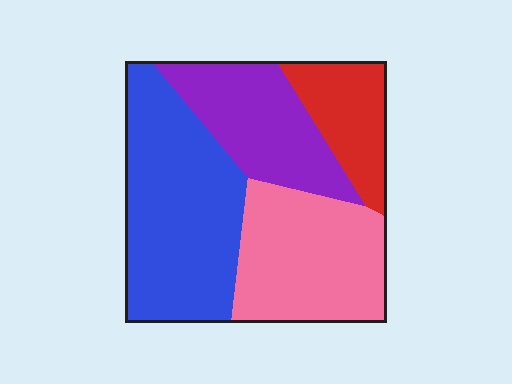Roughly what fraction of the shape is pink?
Pink covers 28% of the shape.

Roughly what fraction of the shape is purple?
Purple takes up between a sixth and a third of the shape.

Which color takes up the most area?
Blue, at roughly 35%.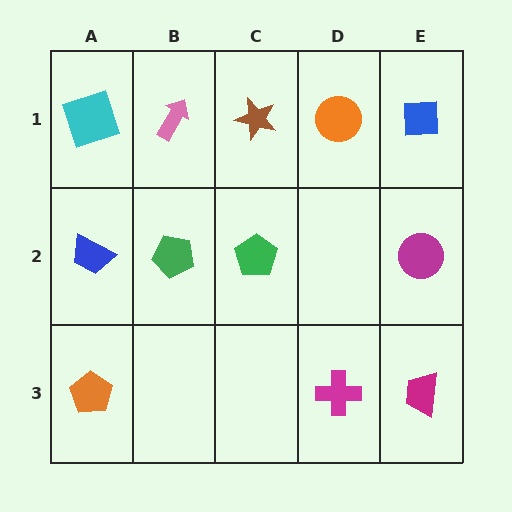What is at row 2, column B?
A green pentagon.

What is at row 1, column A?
A cyan square.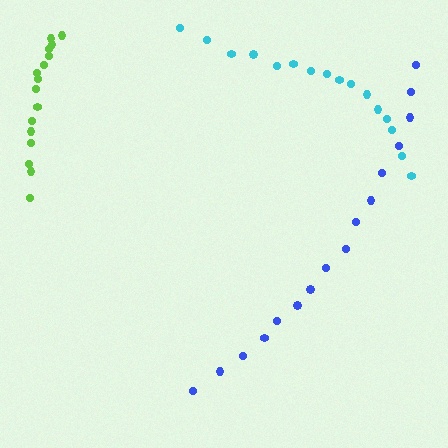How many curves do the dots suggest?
There are 3 distinct paths.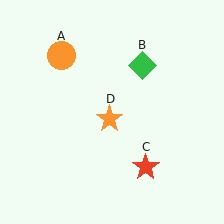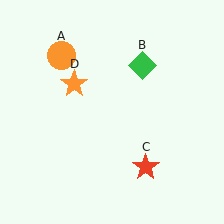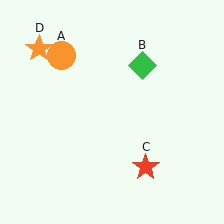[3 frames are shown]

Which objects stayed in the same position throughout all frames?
Orange circle (object A) and green diamond (object B) and red star (object C) remained stationary.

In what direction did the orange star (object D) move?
The orange star (object D) moved up and to the left.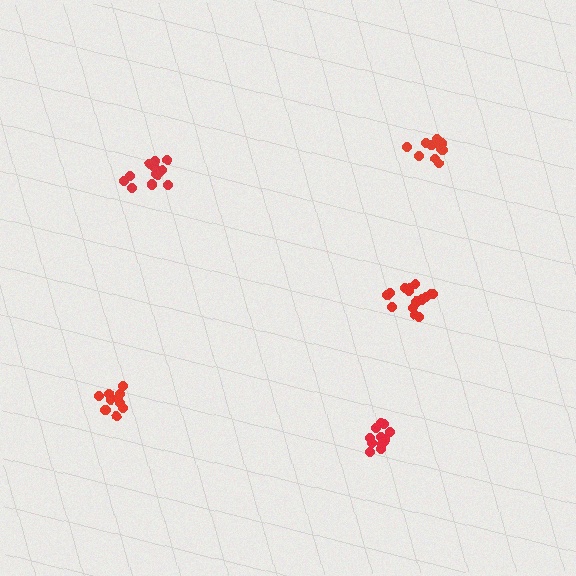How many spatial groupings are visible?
There are 5 spatial groupings.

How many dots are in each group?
Group 1: 11 dots, Group 2: 16 dots, Group 3: 13 dots, Group 4: 10 dots, Group 5: 13 dots (63 total).